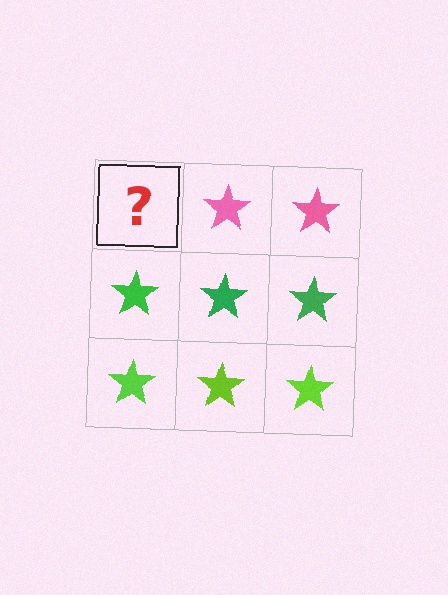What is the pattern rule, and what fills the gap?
The rule is that each row has a consistent color. The gap should be filled with a pink star.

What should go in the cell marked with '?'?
The missing cell should contain a pink star.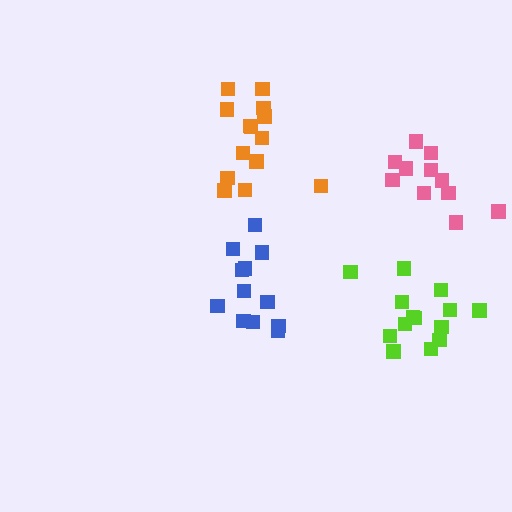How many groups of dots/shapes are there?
There are 4 groups.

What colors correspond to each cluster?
The clusters are colored: orange, lime, blue, pink.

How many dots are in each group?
Group 1: 14 dots, Group 2: 14 dots, Group 3: 12 dots, Group 4: 11 dots (51 total).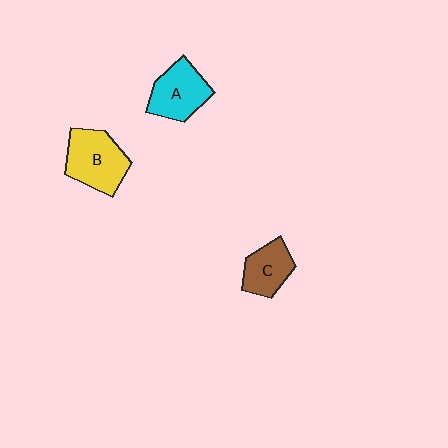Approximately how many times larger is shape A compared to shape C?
Approximately 1.2 times.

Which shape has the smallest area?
Shape C (brown).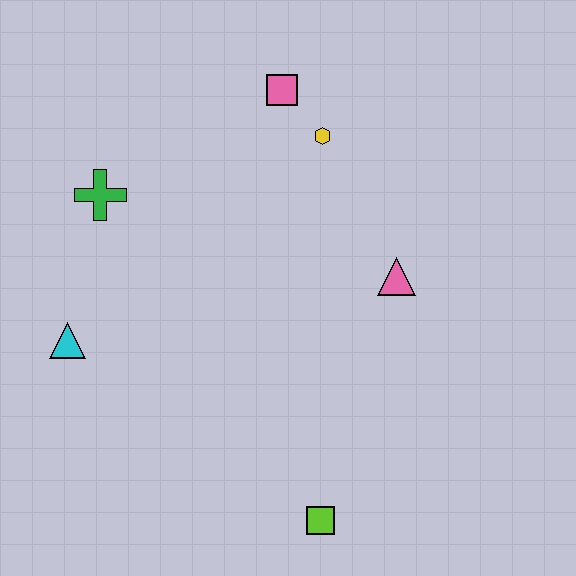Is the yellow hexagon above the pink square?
No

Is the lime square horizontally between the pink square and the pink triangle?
Yes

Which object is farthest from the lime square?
The pink square is farthest from the lime square.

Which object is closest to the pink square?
The yellow hexagon is closest to the pink square.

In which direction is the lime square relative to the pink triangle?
The lime square is below the pink triangle.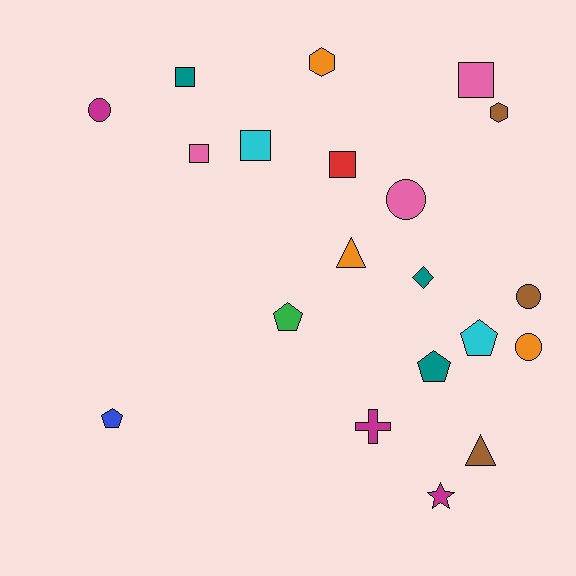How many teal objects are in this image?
There are 3 teal objects.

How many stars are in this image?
There is 1 star.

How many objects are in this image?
There are 20 objects.